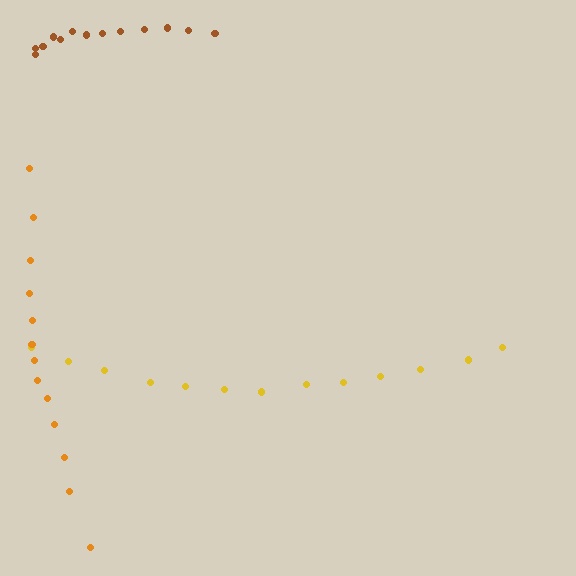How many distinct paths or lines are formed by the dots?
There are 3 distinct paths.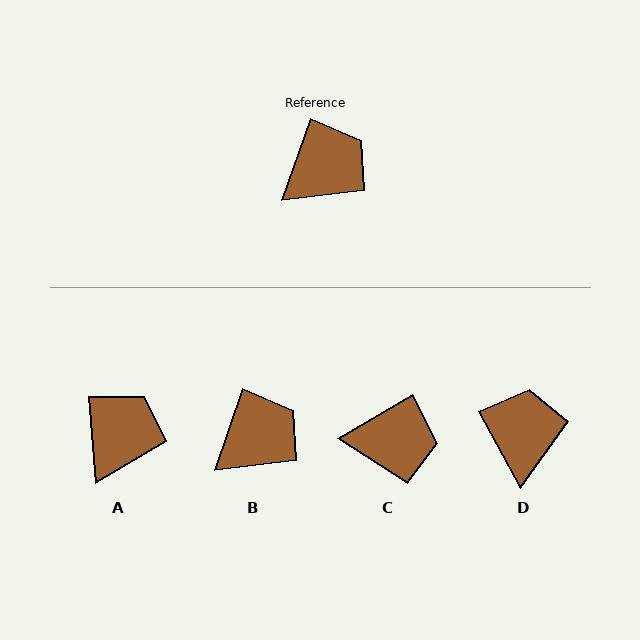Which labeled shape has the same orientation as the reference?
B.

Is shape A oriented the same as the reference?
No, it is off by about 23 degrees.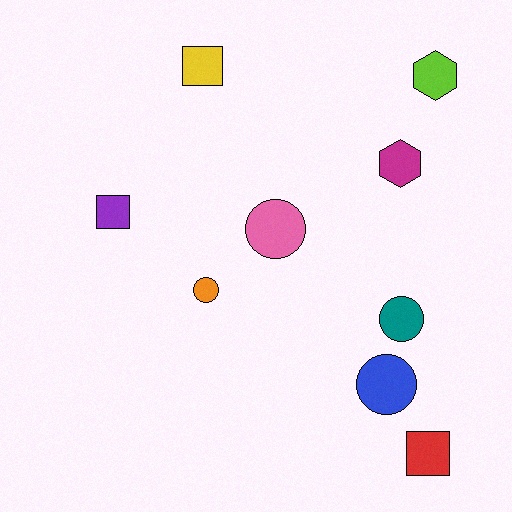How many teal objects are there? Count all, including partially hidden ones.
There is 1 teal object.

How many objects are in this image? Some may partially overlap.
There are 9 objects.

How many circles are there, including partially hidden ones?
There are 4 circles.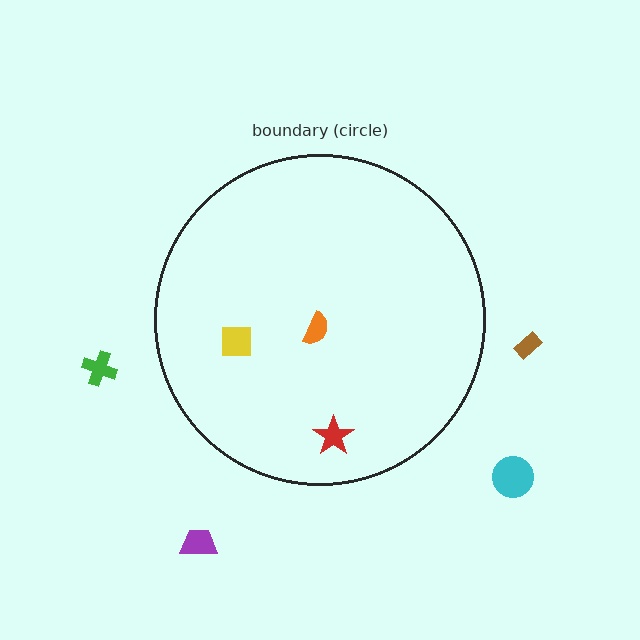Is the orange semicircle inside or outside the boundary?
Inside.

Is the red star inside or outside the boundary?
Inside.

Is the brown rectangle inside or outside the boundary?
Outside.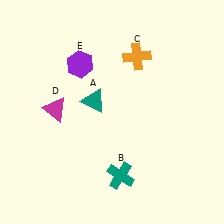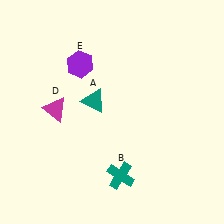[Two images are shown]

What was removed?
The orange cross (C) was removed in Image 2.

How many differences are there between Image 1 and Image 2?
There is 1 difference between the two images.